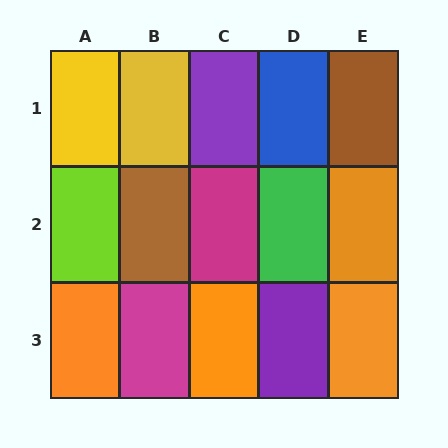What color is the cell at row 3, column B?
Magenta.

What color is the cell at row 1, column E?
Brown.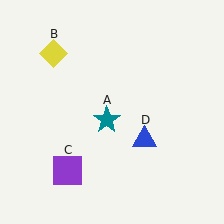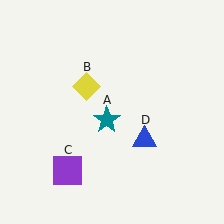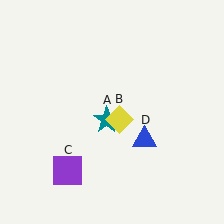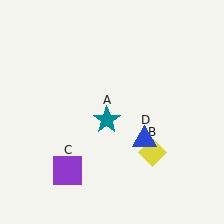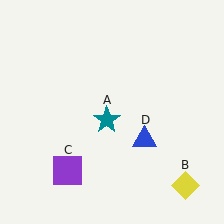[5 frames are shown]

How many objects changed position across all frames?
1 object changed position: yellow diamond (object B).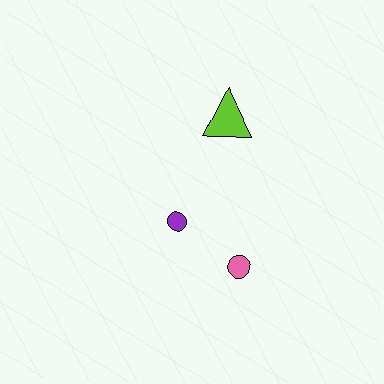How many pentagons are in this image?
There are no pentagons.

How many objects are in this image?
There are 3 objects.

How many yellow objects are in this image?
There are no yellow objects.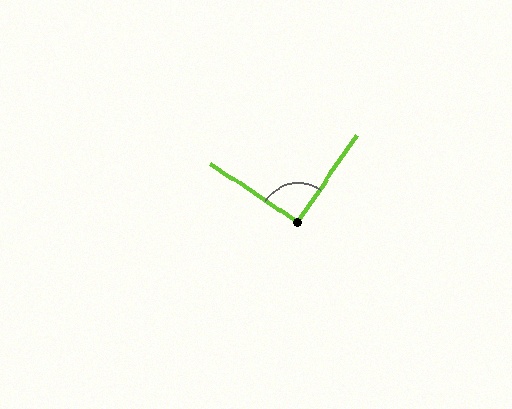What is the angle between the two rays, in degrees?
Approximately 90 degrees.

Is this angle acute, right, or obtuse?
It is approximately a right angle.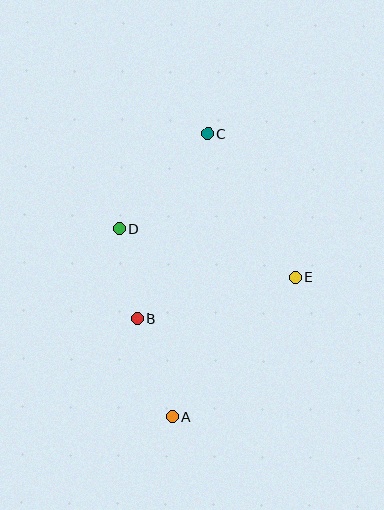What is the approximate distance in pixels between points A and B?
The distance between A and B is approximately 104 pixels.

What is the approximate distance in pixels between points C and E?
The distance between C and E is approximately 168 pixels.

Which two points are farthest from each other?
Points A and C are farthest from each other.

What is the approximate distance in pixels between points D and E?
The distance between D and E is approximately 182 pixels.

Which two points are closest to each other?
Points B and D are closest to each other.